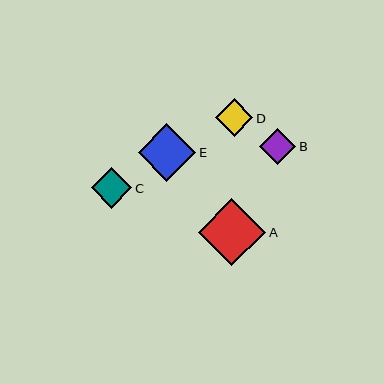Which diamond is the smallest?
Diamond B is the smallest with a size of approximately 37 pixels.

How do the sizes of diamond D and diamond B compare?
Diamond D and diamond B are approximately the same size.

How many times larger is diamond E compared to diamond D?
Diamond E is approximately 1.5 times the size of diamond D.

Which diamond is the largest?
Diamond A is the largest with a size of approximately 67 pixels.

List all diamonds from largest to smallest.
From largest to smallest: A, E, C, D, B.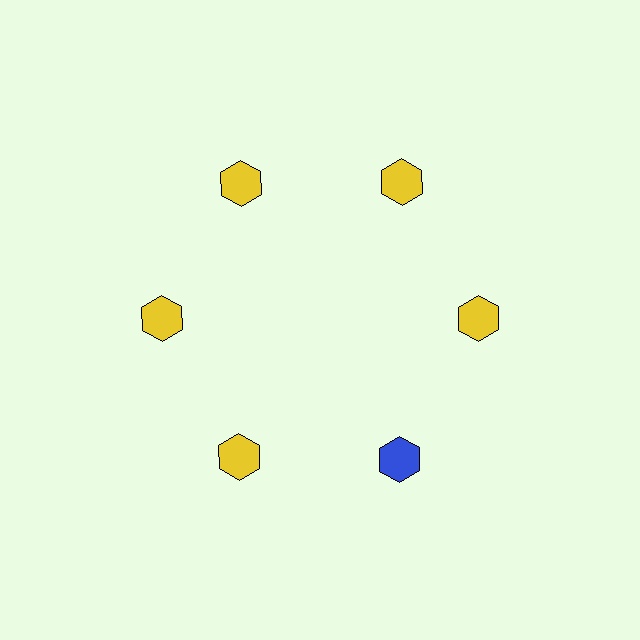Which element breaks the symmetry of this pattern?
The blue hexagon at roughly the 5 o'clock position breaks the symmetry. All other shapes are yellow hexagons.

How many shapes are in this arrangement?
There are 6 shapes arranged in a ring pattern.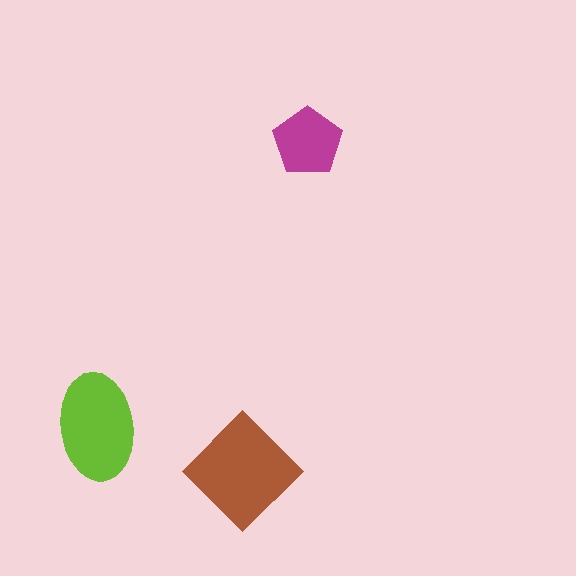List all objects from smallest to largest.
The magenta pentagon, the lime ellipse, the brown diamond.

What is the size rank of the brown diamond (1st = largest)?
1st.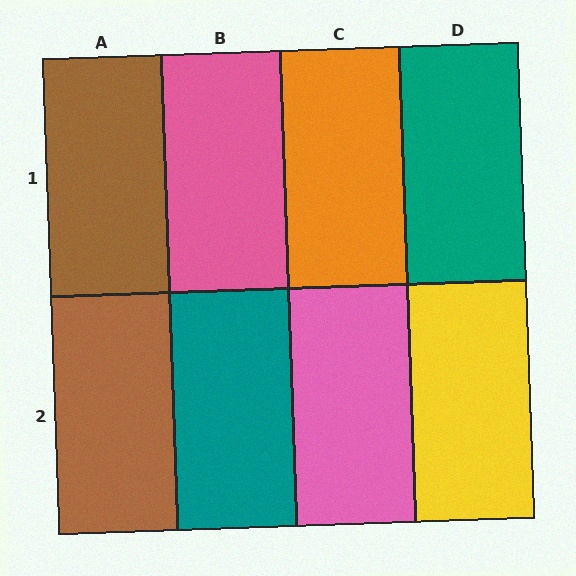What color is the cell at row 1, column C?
Orange.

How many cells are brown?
2 cells are brown.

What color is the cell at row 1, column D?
Teal.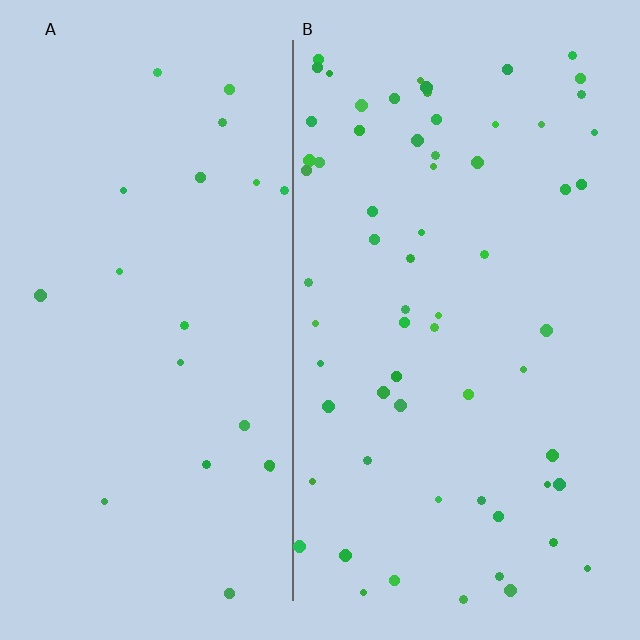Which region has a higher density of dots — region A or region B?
B (the right).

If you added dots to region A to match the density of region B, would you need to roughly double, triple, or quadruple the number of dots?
Approximately triple.